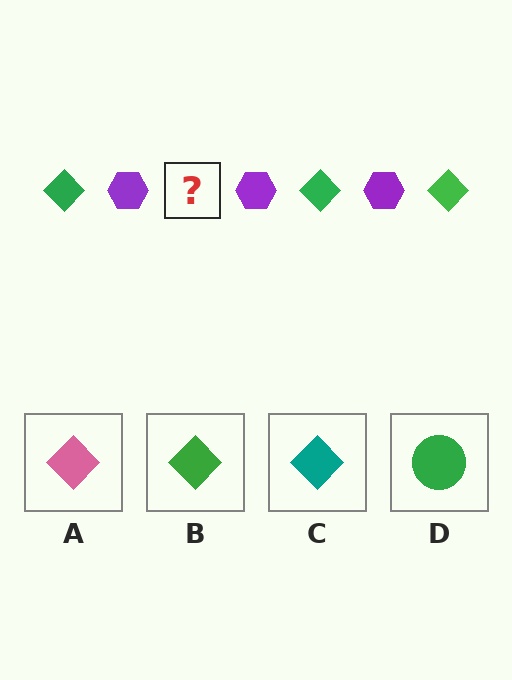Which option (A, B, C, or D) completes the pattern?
B.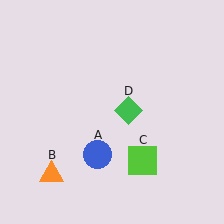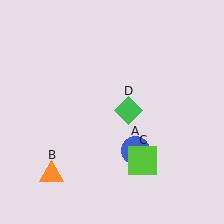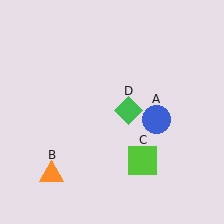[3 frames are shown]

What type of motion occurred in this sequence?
The blue circle (object A) rotated counterclockwise around the center of the scene.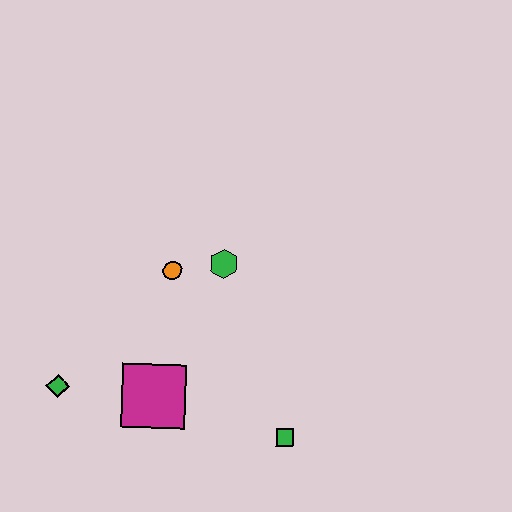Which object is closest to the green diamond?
The magenta square is closest to the green diamond.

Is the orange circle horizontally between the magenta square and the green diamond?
No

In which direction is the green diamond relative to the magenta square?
The green diamond is to the left of the magenta square.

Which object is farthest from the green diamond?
The green square is farthest from the green diamond.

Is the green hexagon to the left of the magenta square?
No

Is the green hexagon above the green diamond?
Yes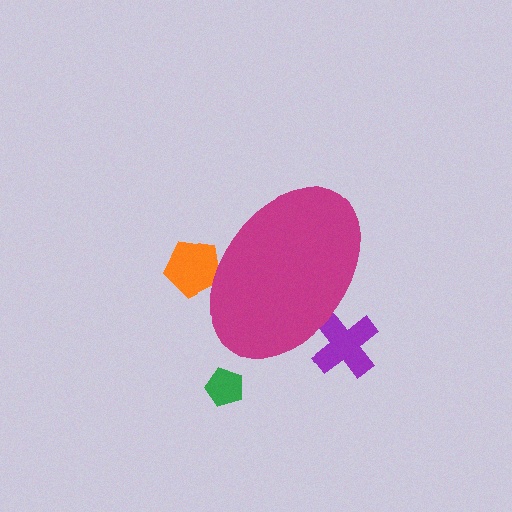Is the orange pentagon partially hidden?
Yes, the orange pentagon is partially hidden behind the magenta ellipse.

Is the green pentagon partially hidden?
No, the green pentagon is fully visible.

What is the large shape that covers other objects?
A magenta ellipse.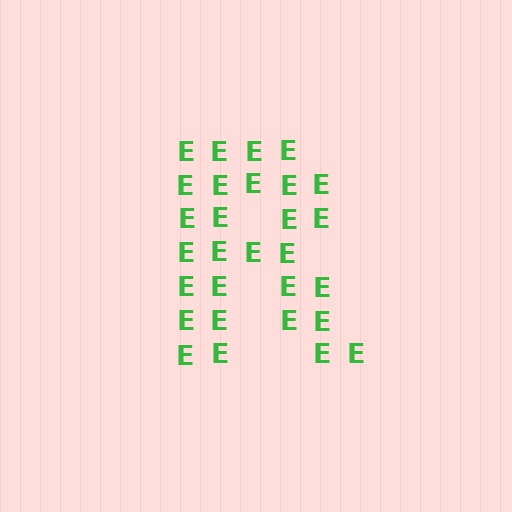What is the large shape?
The large shape is the letter R.